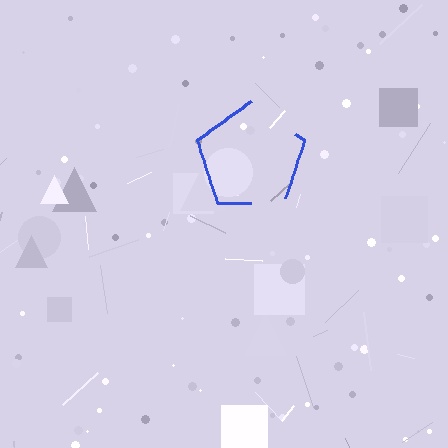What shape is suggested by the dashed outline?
The dashed outline suggests a pentagon.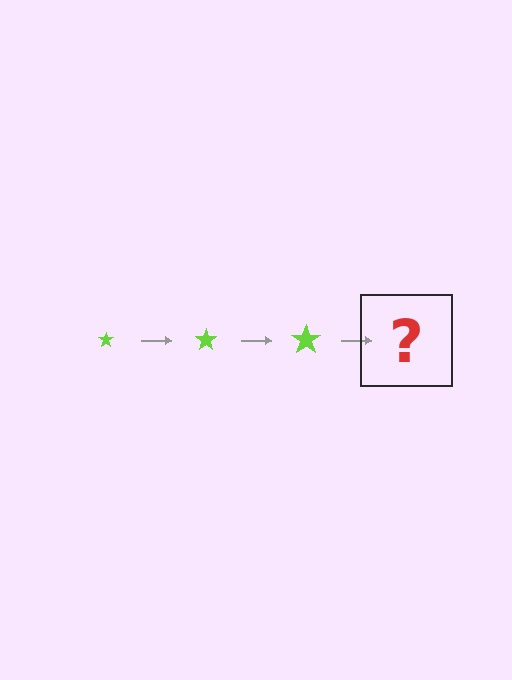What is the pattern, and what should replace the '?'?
The pattern is that the star gets progressively larger each step. The '?' should be a lime star, larger than the previous one.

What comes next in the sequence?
The next element should be a lime star, larger than the previous one.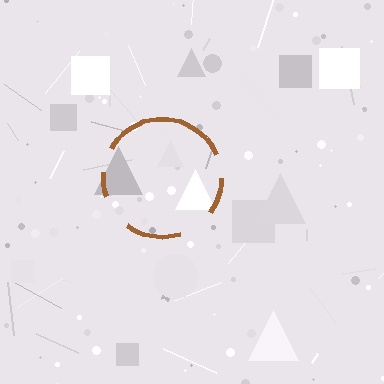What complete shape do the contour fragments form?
The contour fragments form a circle.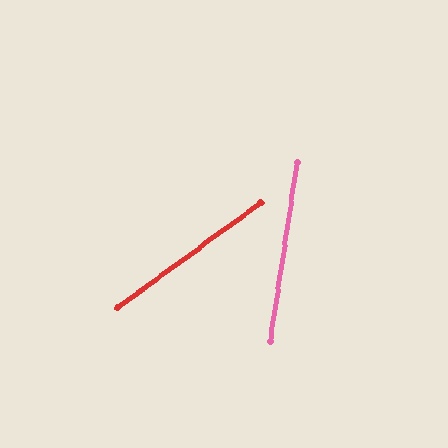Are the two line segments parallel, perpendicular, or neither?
Neither parallel nor perpendicular — they differ by about 45°.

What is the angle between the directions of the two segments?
Approximately 45 degrees.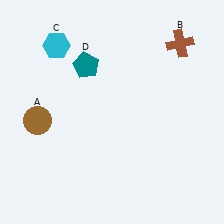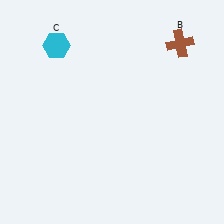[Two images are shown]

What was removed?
The teal pentagon (D), the brown circle (A) were removed in Image 2.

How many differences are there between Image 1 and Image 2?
There are 2 differences between the two images.